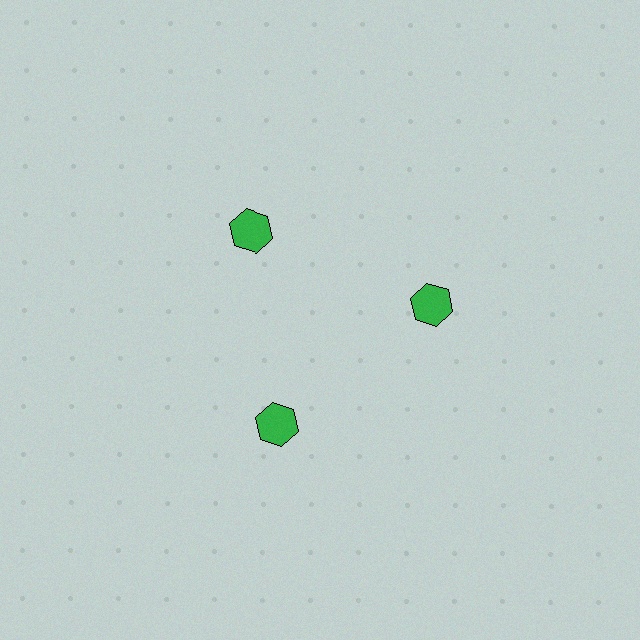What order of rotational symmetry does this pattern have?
This pattern has 3-fold rotational symmetry.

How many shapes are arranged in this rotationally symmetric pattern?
There are 3 shapes, arranged in 3 groups of 1.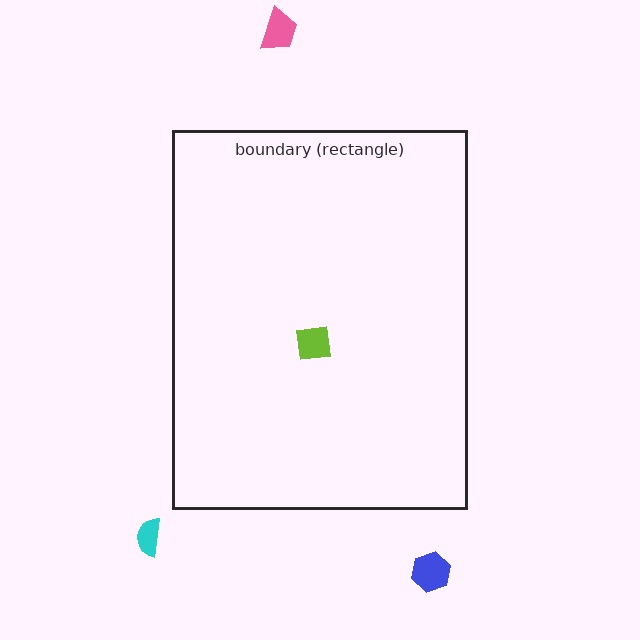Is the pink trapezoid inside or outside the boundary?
Outside.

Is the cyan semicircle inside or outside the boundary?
Outside.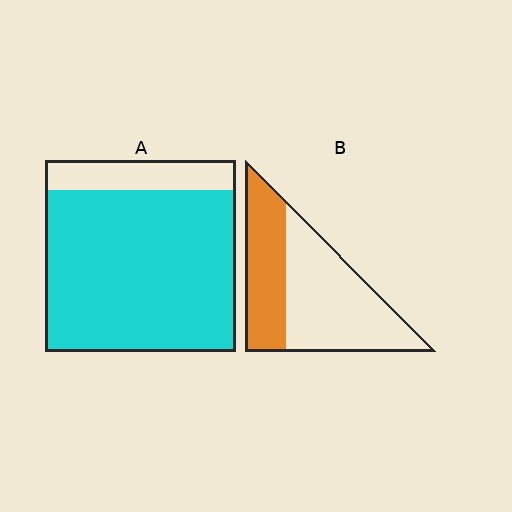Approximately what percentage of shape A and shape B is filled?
A is approximately 85% and B is approximately 40%.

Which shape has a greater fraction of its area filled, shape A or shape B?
Shape A.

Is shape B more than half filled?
No.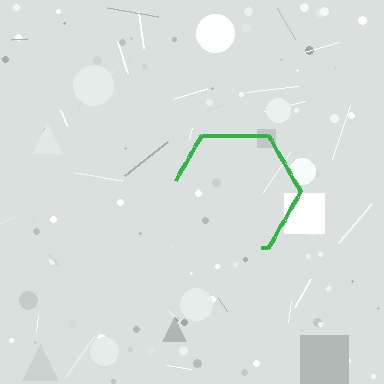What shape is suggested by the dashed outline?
The dashed outline suggests a hexagon.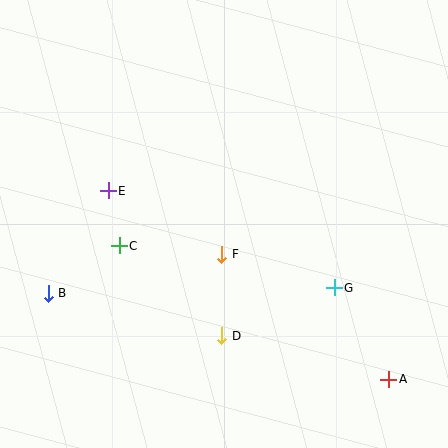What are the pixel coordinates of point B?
Point B is at (48, 293).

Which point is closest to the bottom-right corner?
Point A is closest to the bottom-right corner.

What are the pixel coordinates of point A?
Point A is at (389, 379).